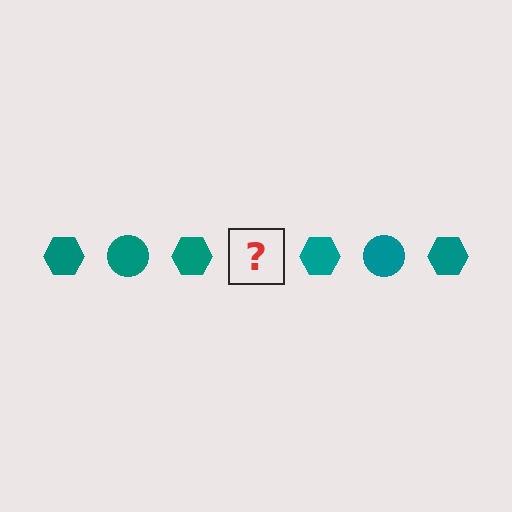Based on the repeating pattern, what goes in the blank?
The blank should be a teal circle.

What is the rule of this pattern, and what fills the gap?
The rule is that the pattern cycles through hexagon, circle shapes in teal. The gap should be filled with a teal circle.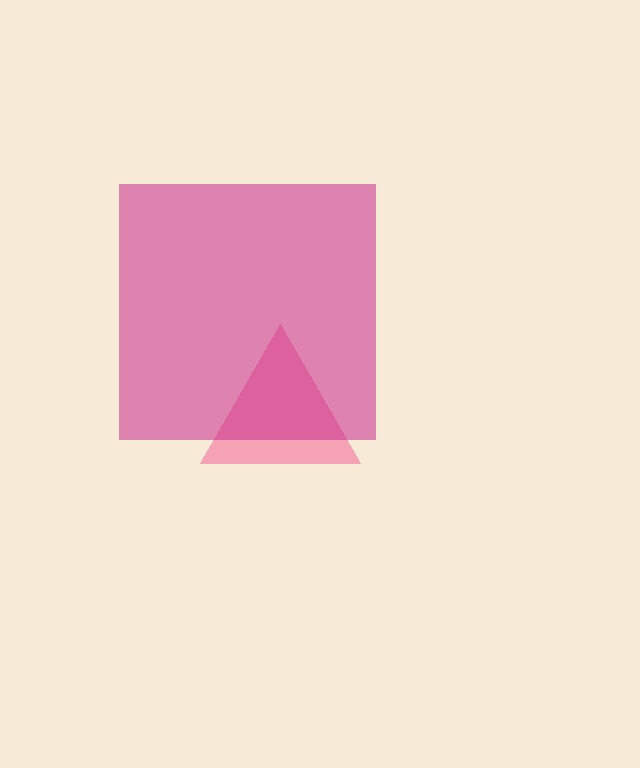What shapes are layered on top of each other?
The layered shapes are: a pink triangle, a magenta square.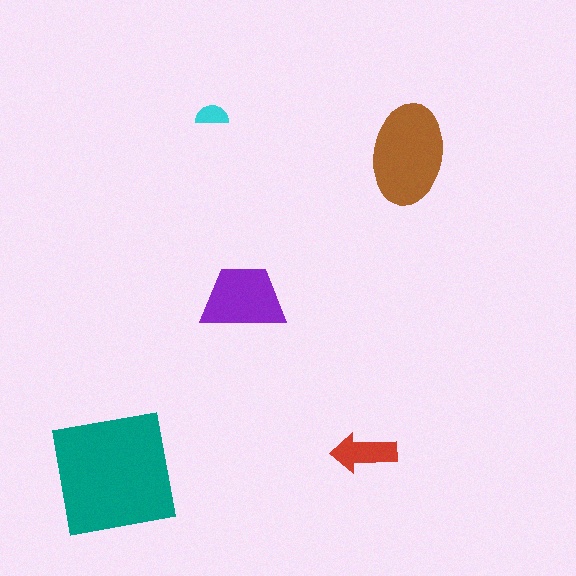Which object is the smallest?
The cyan semicircle.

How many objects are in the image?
There are 5 objects in the image.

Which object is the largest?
The teal square.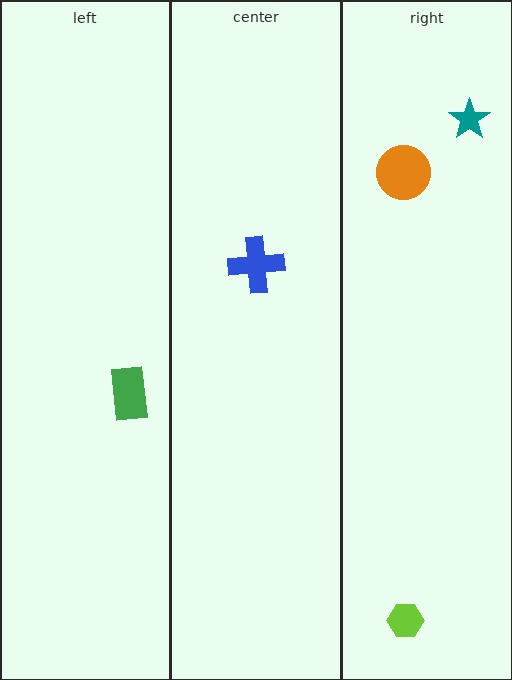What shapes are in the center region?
The blue cross.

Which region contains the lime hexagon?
The right region.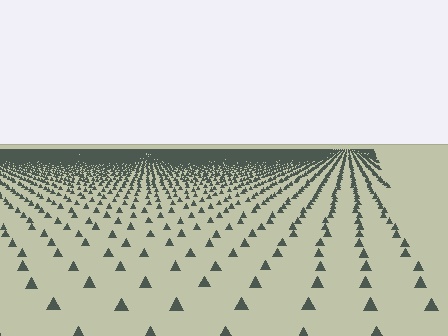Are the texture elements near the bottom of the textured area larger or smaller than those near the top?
Larger. Near the bottom, elements are closer to the viewer and appear at a bigger on-screen size.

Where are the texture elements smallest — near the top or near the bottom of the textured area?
Near the top.